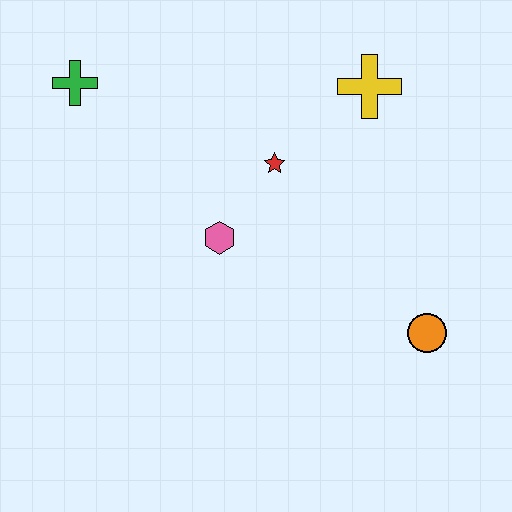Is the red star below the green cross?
Yes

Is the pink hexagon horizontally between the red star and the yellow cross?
No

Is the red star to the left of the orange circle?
Yes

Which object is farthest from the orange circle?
The green cross is farthest from the orange circle.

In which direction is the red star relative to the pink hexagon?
The red star is above the pink hexagon.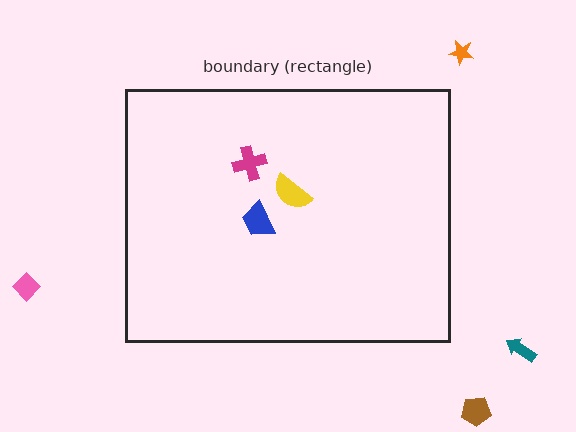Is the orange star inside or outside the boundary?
Outside.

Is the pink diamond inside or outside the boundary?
Outside.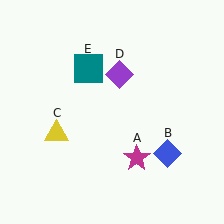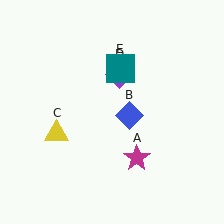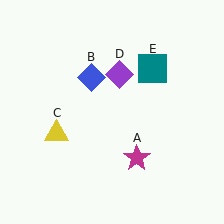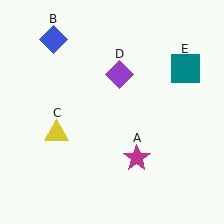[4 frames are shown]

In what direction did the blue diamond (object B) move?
The blue diamond (object B) moved up and to the left.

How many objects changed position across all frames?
2 objects changed position: blue diamond (object B), teal square (object E).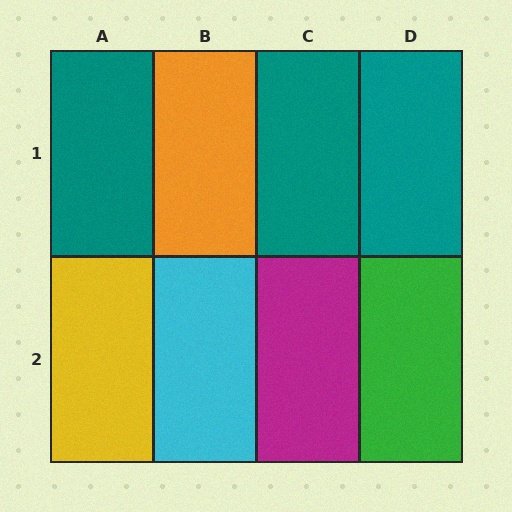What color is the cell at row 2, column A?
Yellow.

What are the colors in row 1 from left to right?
Teal, orange, teal, teal.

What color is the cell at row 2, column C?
Magenta.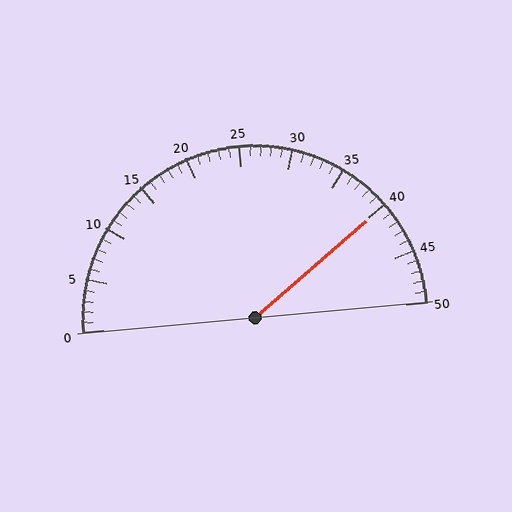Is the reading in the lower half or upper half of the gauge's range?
The reading is in the upper half of the range (0 to 50).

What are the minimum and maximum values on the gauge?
The gauge ranges from 0 to 50.